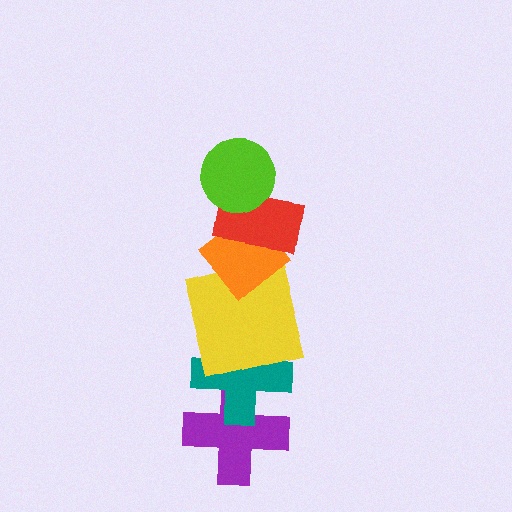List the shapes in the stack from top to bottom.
From top to bottom: the lime circle, the red rectangle, the orange diamond, the yellow square, the teal cross, the purple cross.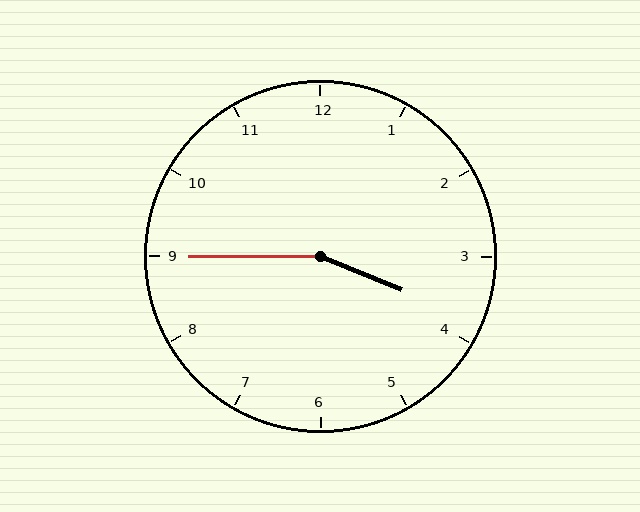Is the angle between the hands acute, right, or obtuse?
It is obtuse.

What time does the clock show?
3:45.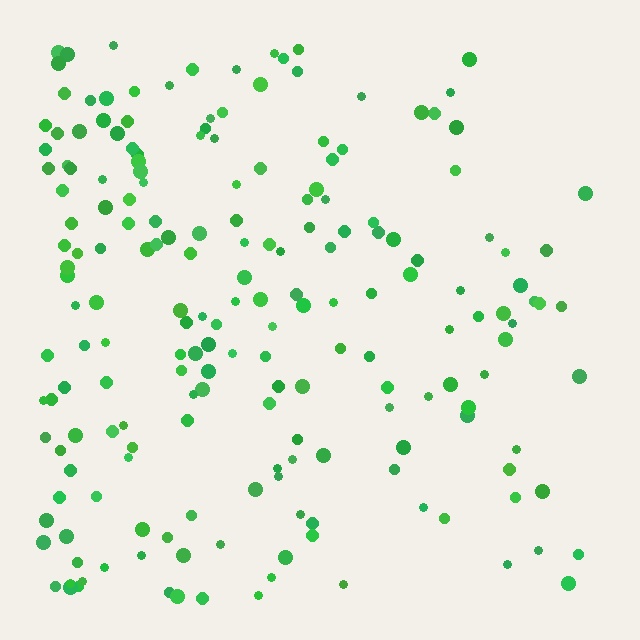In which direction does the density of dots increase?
From right to left, with the left side densest.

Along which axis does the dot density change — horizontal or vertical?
Horizontal.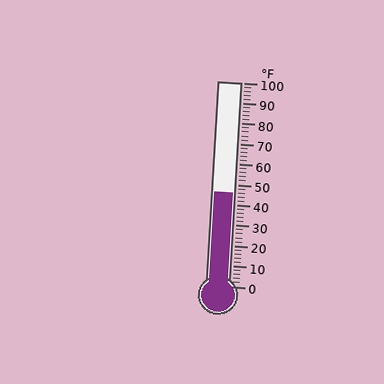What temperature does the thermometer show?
The thermometer shows approximately 46°F.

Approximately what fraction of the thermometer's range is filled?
The thermometer is filled to approximately 45% of its range.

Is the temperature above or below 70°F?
The temperature is below 70°F.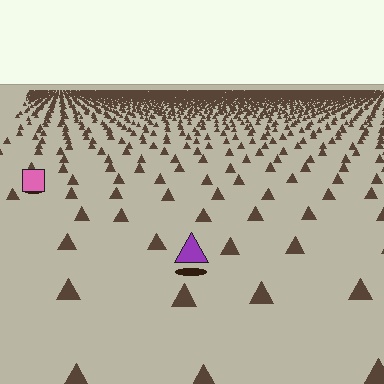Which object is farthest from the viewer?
The pink square is farthest from the viewer. It appears smaller and the ground texture around it is denser.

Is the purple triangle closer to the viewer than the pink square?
Yes. The purple triangle is closer — you can tell from the texture gradient: the ground texture is coarser near it.